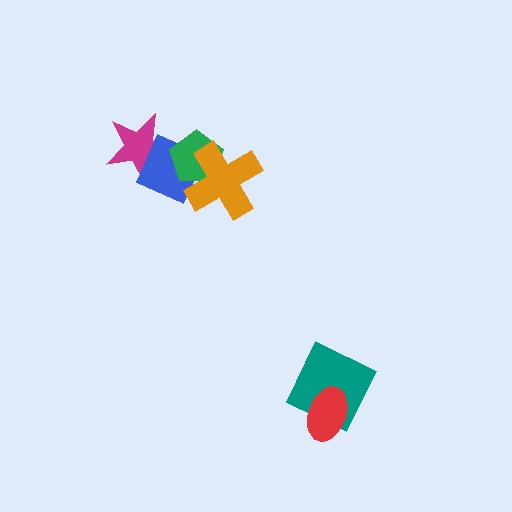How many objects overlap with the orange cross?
2 objects overlap with the orange cross.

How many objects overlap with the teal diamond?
1 object overlaps with the teal diamond.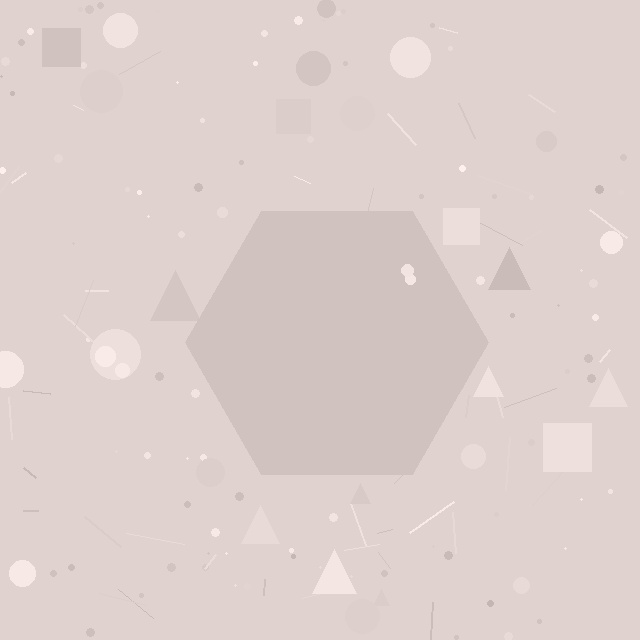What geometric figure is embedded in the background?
A hexagon is embedded in the background.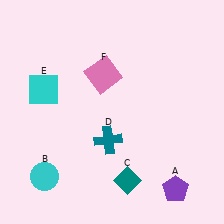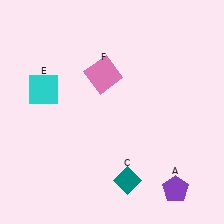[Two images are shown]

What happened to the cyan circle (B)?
The cyan circle (B) was removed in Image 2. It was in the bottom-left area of Image 1.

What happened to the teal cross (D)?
The teal cross (D) was removed in Image 2. It was in the bottom-left area of Image 1.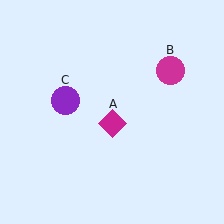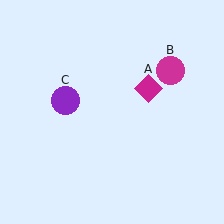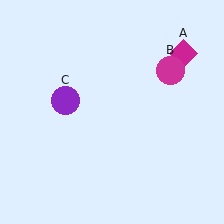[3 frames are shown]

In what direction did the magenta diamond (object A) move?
The magenta diamond (object A) moved up and to the right.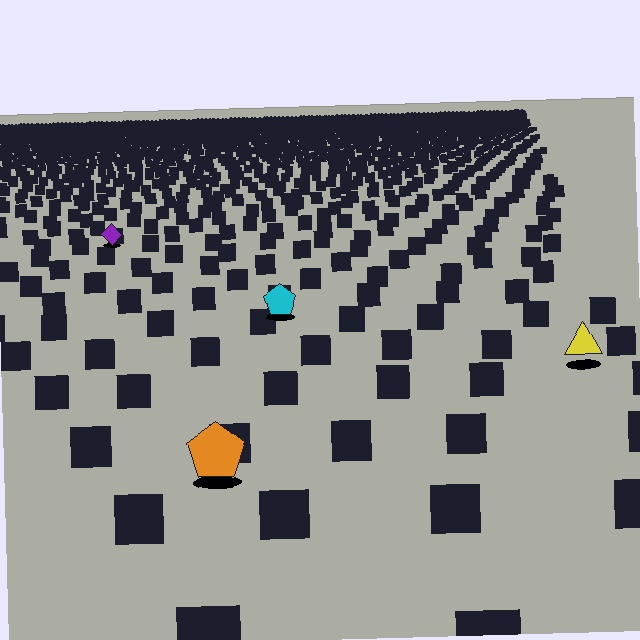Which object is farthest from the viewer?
The purple diamond is farthest from the viewer. It appears smaller and the ground texture around it is denser.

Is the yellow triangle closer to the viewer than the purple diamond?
Yes. The yellow triangle is closer — you can tell from the texture gradient: the ground texture is coarser near it.